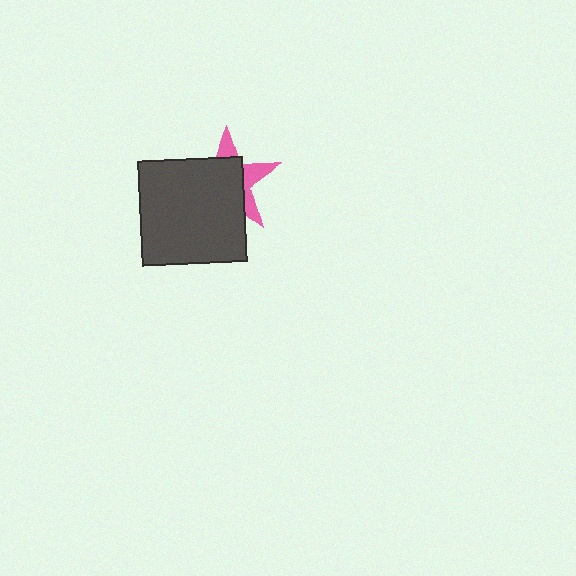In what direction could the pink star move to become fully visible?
The pink star could move toward the upper-right. That would shift it out from behind the dark gray square entirely.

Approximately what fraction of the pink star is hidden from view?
Roughly 68% of the pink star is hidden behind the dark gray square.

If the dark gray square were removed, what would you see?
You would see the complete pink star.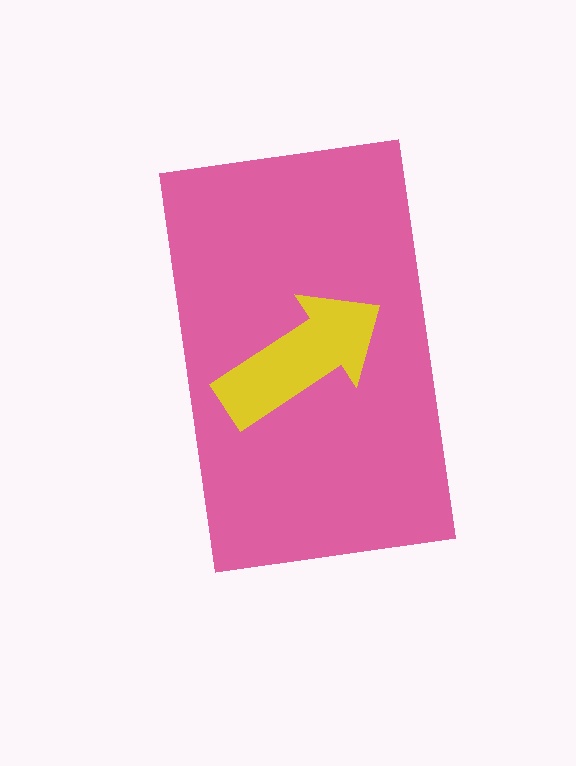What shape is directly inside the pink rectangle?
The yellow arrow.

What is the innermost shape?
The yellow arrow.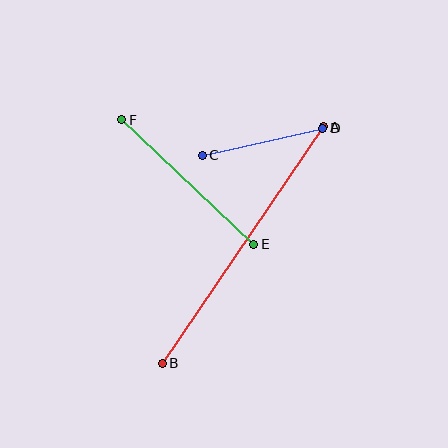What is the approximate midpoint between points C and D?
The midpoint is at approximately (262, 142) pixels.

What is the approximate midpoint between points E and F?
The midpoint is at approximately (188, 182) pixels.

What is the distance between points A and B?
The distance is approximately 286 pixels.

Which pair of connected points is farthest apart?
Points A and B are farthest apart.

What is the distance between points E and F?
The distance is approximately 182 pixels.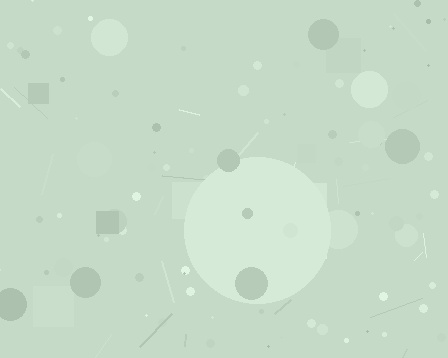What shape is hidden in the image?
A circle is hidden in the image.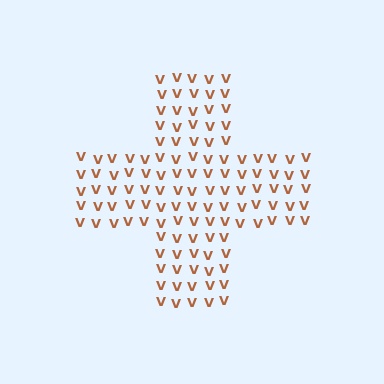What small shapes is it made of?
It is made of small letter V's.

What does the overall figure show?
The overall figure shows a cross.